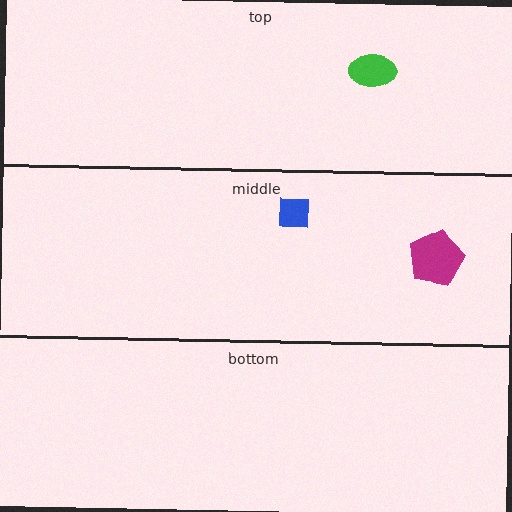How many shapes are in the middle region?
2.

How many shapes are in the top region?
1.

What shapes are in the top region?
The green ellipse.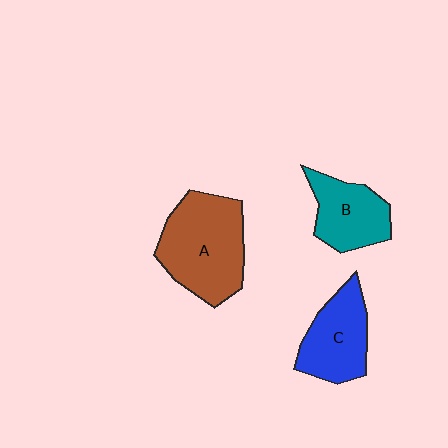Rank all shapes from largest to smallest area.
From largest to smallest: A (brown), C (blue), B (teal).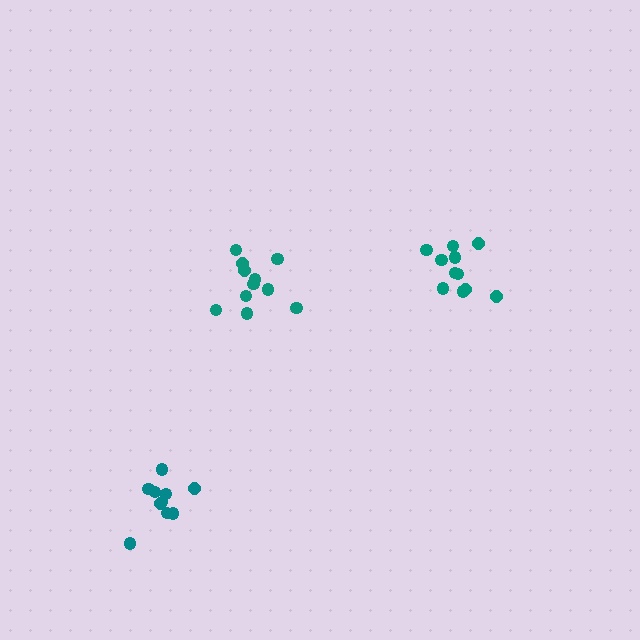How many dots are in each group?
Group 1: 11 dots, Group 2: 11 dots, Group 3: 10 dots (32 total).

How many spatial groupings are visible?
There are 3 spatial groupings.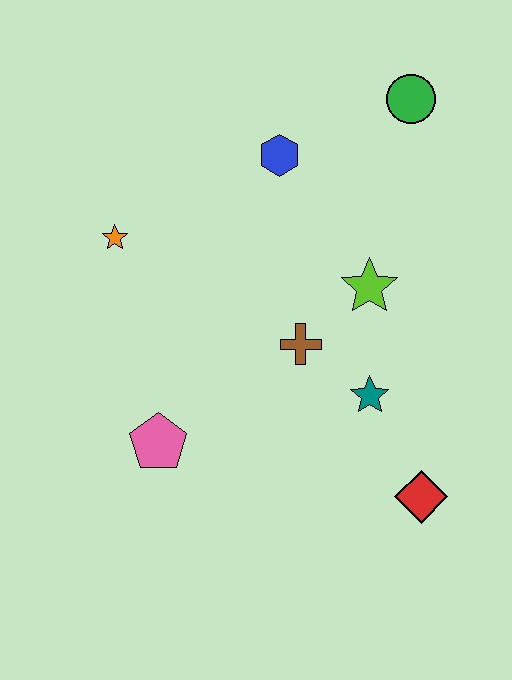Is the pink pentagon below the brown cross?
Yes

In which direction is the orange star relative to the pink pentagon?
The orange star is above the pink pentagon.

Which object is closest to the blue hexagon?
The green circle is closest to the blue hexagon.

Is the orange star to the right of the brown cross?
No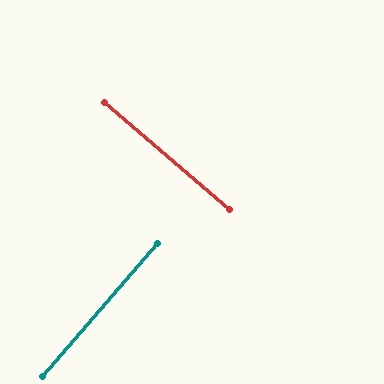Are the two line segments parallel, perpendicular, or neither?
Perpendicular — they meet at approximately 90°.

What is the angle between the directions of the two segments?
Approximately 90 degrees.